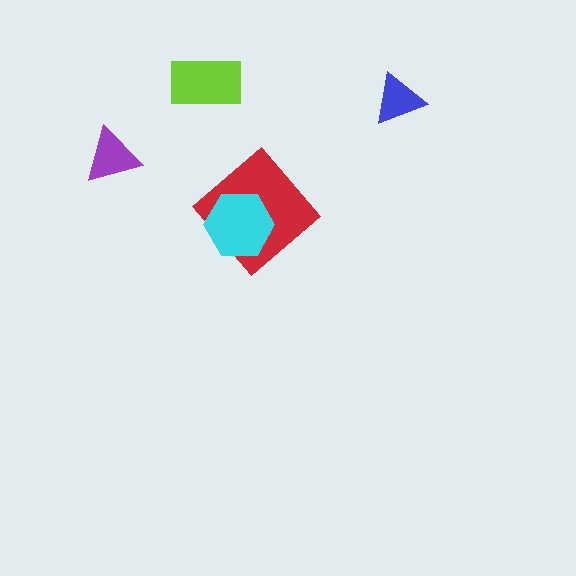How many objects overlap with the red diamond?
1 object overlaps with the red diamond.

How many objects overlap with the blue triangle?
0 objects overlap with the blue triangle.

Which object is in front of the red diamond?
The cyan hexagon is in front of the red diamond.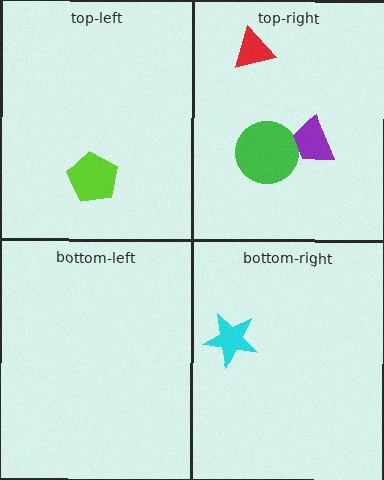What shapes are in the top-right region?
The green circle, the purple trapezoid, the red triangle.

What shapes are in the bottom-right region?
The cyan star.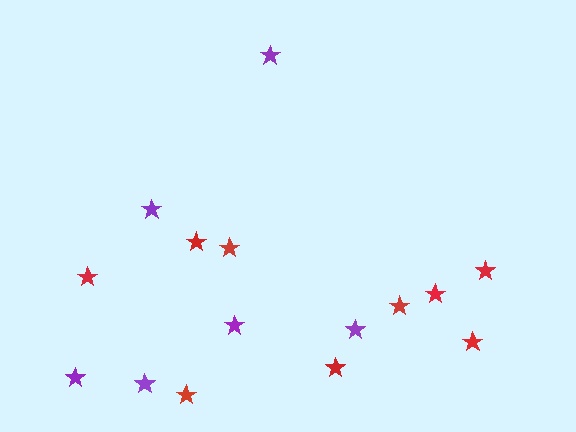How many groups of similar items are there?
There are 2 groups: one group of red stars (9) and one group of purple stars (6).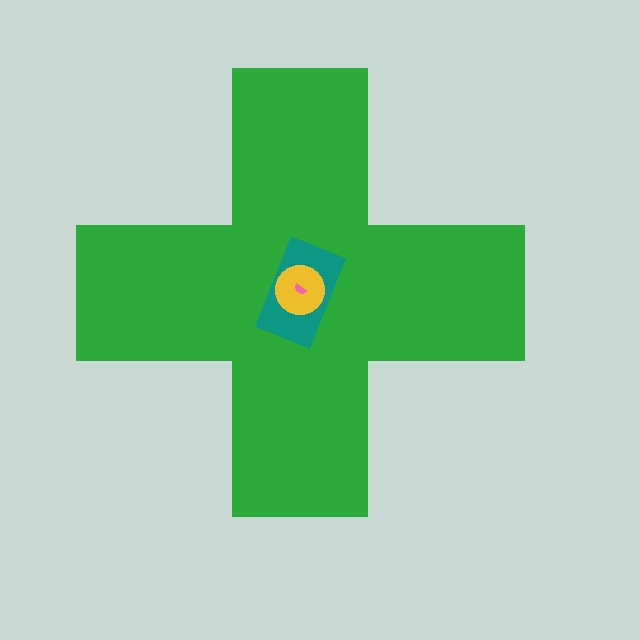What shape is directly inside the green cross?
The teal rectangle.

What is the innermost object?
The pink semicircle.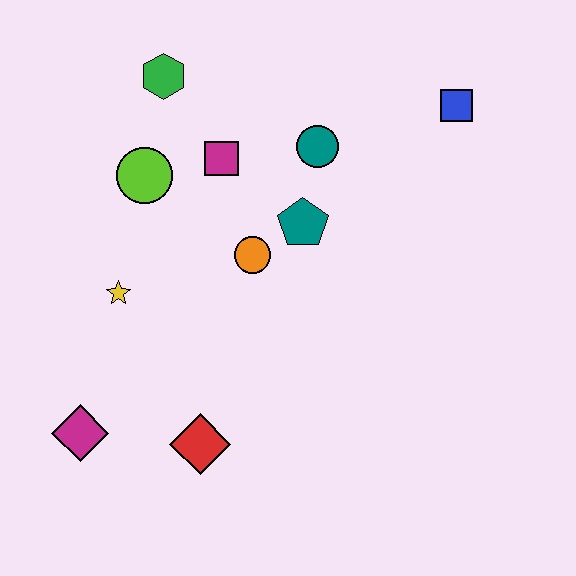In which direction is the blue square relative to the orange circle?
The blue square is to the right of the orange circle.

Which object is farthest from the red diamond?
The blue square is farthest from the red diamond.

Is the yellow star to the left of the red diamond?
Yes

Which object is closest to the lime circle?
The magenta square is closest to the lime circle.